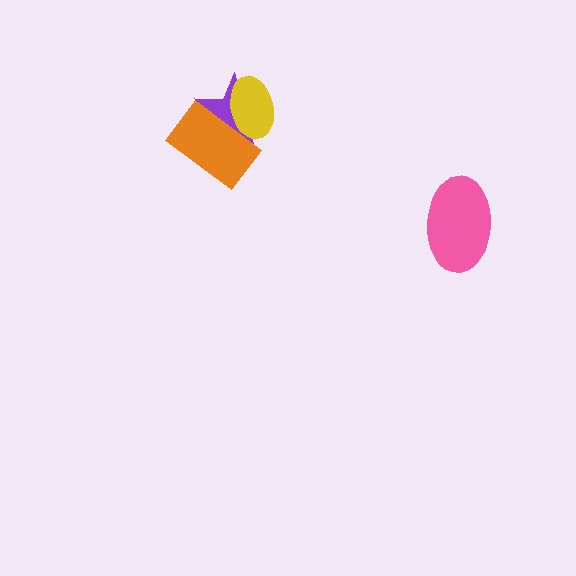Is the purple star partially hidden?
Yes, it is partially covered by another shape.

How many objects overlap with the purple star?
2 objects overlap with the purple star.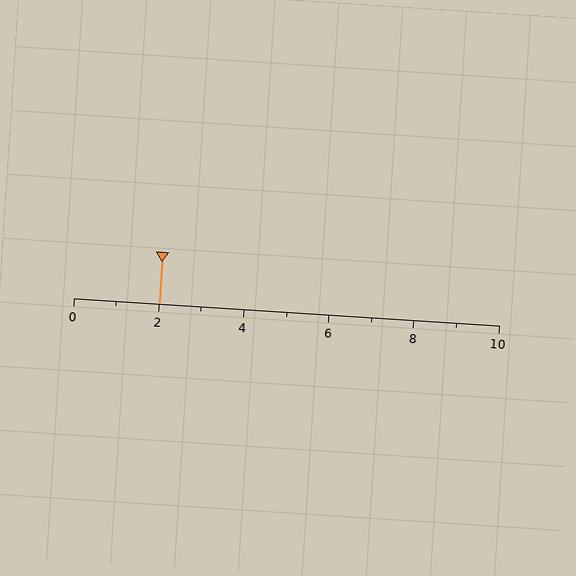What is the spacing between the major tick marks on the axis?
The major ticks are spaced 2 apart.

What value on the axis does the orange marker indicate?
The marker indicates approximately 2.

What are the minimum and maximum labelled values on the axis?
The axis runs from 0 to 10.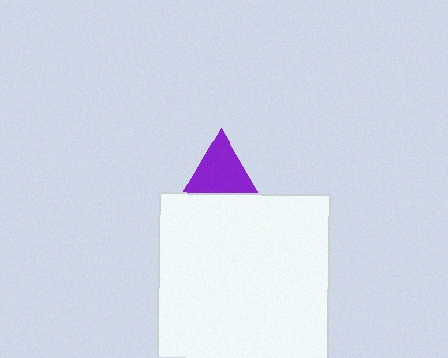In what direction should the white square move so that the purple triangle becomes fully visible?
The white square should move down. That is the shortest direction to clear the overlap and leave the purple triangle fully visible.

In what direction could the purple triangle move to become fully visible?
The purple triangle could move up. That would shift it out from behind the white square entirely.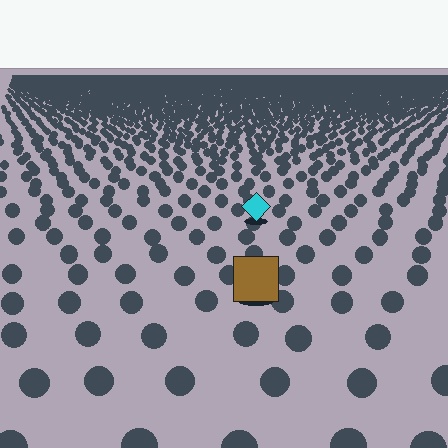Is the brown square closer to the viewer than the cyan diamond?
Yes. The brown square is closer — you can tell from the texture gradient: the ground texture is coarser near it.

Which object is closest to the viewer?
The brown square is closest. The texture marks near it are larger and more spread out.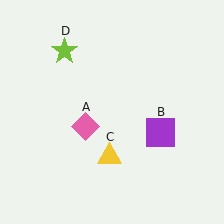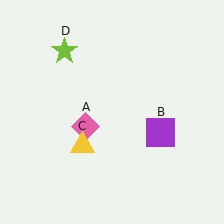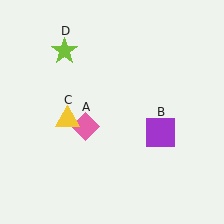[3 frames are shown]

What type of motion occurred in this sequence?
The yellow triangle (object C) rotated clockwise around the center of the scene.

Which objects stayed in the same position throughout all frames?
Pink diamond (object A) and purple square (object B) and lime star (object D) remained stationary.